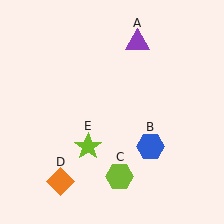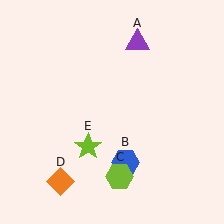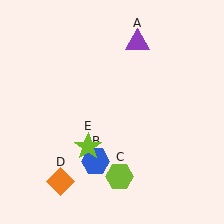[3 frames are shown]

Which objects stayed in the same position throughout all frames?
Purple triangle (object A) and lime hexagon (object C) and orange diamond (object D) and lime star (object E) remained stationary.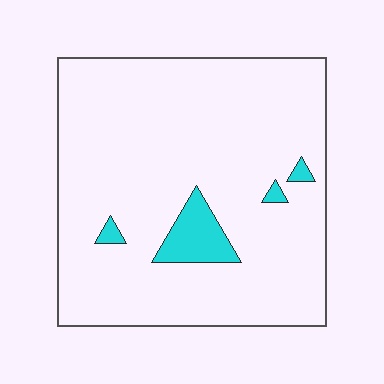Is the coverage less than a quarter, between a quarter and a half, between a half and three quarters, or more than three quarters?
Less than a quarter.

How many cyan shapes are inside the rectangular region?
4.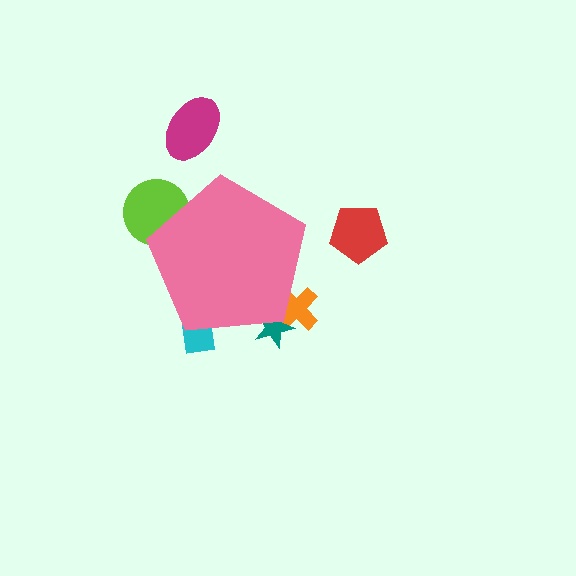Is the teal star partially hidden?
Yes, the teal star is partially hidden behind the pink pentagon.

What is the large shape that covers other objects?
A pink pentagon.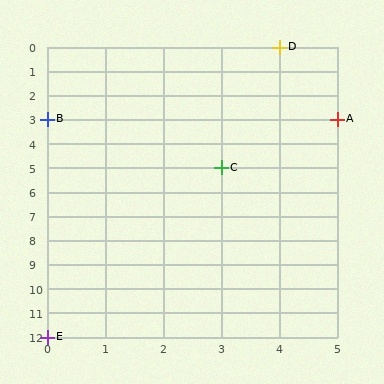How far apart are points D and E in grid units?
Points D and E are 4 columns and 12 rows apart (about 12.6 grid units diagonally).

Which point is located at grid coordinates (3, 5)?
Point C is at (3, 5).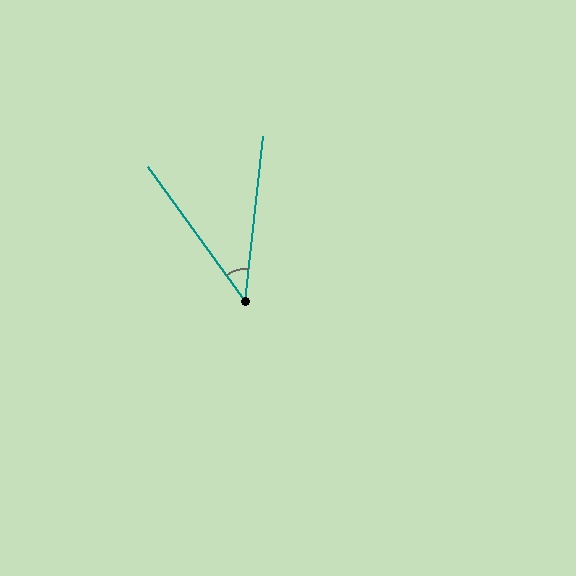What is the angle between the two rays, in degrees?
Approximately 42 degrees.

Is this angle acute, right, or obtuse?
It is acute.